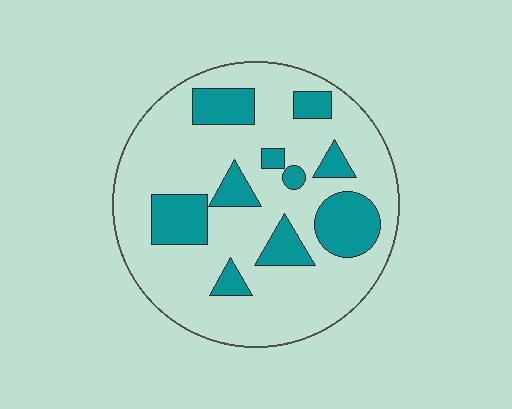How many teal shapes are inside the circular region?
10.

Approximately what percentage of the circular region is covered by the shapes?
Approximately 25%.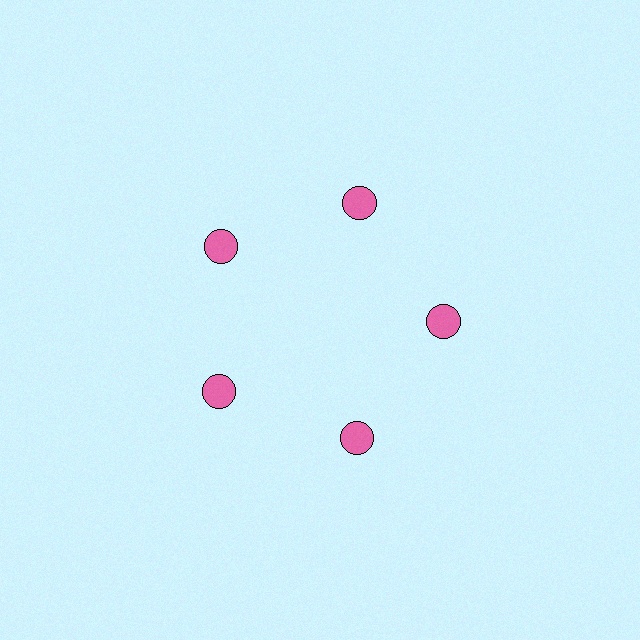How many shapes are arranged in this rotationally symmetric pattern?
There are 5 shapes, arranged in 5 groups of 1.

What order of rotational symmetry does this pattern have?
This pattern has 5-fold rotational symmetry.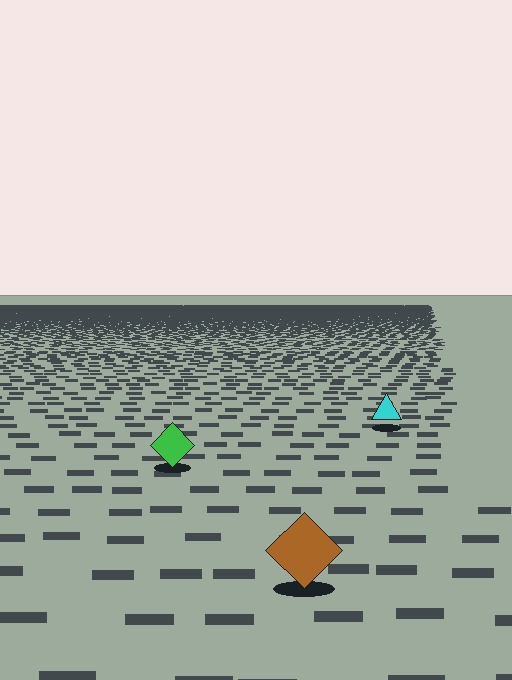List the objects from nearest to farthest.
From nearest to farthest: the brown diamond, the green diamond, the cyan triangle.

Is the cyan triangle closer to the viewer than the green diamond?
No. The green diamond is closer — you can tell from the texture gradient: the ground texture is coarser near it.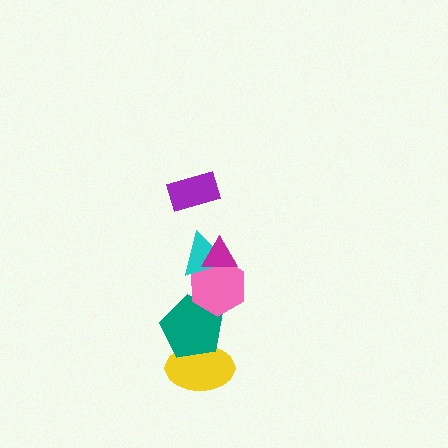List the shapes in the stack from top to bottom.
From top to bottom: the purple rectangle, the magenta triangle, the cyan triangle, the pink hexagon, the teal pentagon, the yellow ellipse.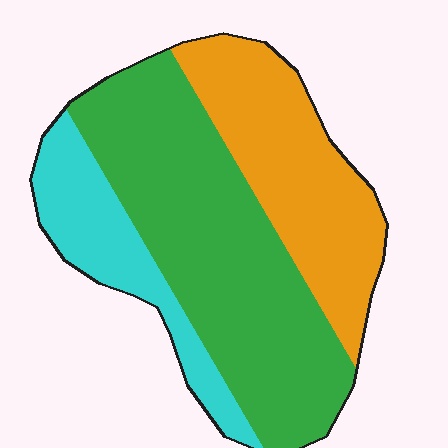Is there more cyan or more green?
Green.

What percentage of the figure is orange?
Orange takes up about one third (1/3) of the figure.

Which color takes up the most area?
Green, at roughly 50%.